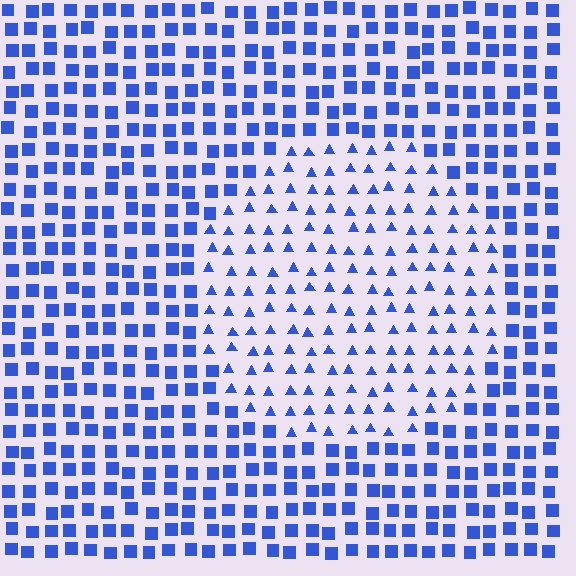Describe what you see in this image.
The image is filled with small blue elements arranged in a uniform grid. A circle-shaped region contains triangles, while the surrounding area contains squares. The boundary is defined purely by the change in element shape.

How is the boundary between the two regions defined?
The boundary is defined by a change in element shape: triangles inside vs. squares outside. All elements share the same color and spacing.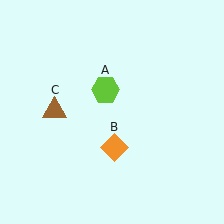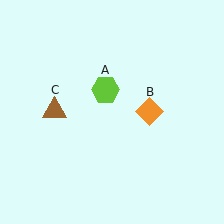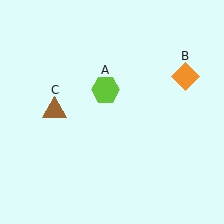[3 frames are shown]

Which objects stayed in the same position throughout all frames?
Lime hexagon (object A) and brown triangle (object C) remained stationary.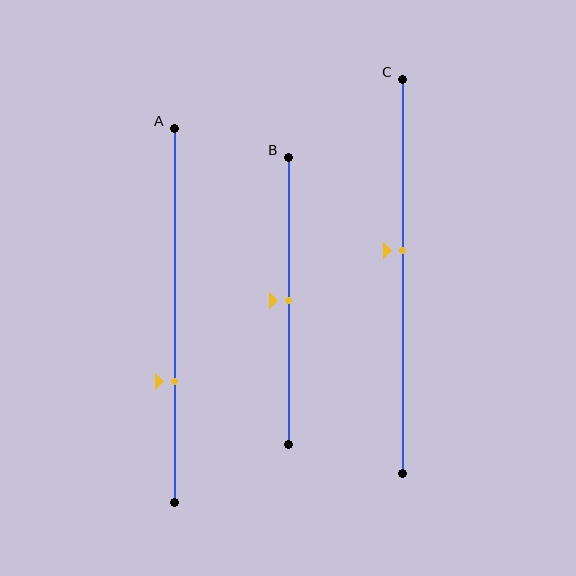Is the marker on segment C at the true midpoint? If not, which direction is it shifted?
No, the marker on segment C is shifted upward by about 6% of the segment length.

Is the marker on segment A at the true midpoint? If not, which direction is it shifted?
No, the marker on segment A is shifted downward by about 18% of the segment length.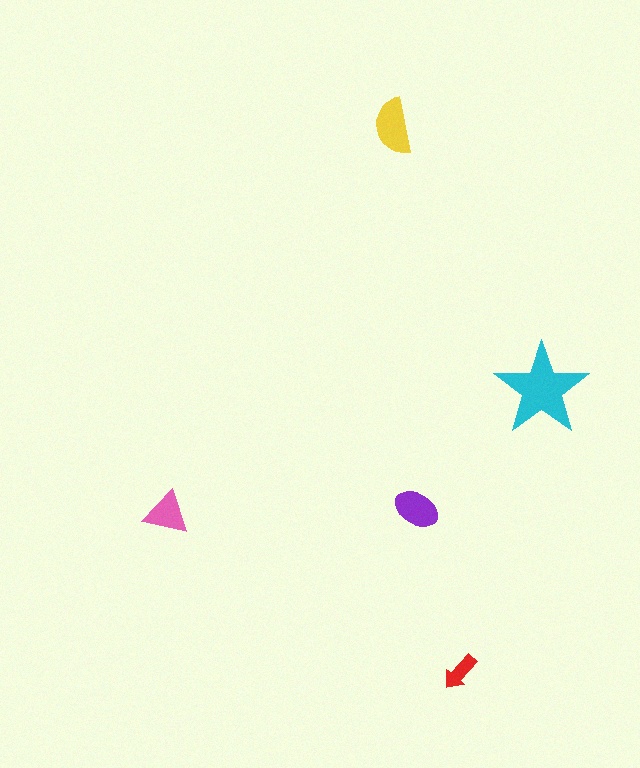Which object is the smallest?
The red arrow.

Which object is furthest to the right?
The cyan star is rightmost.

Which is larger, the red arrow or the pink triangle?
The pink triangle.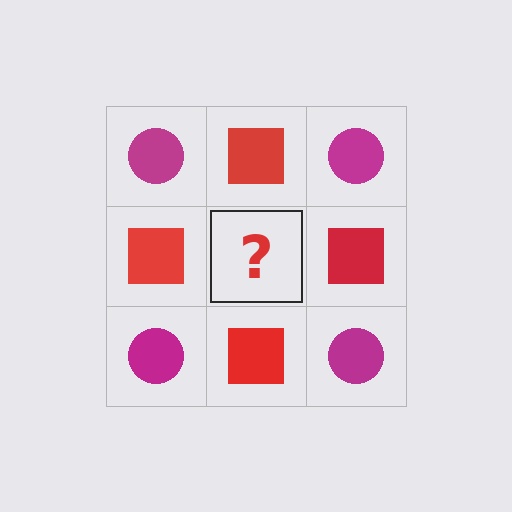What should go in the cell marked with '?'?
The missing cell should contain a magenta circle.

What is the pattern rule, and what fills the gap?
The rule is that it alternates magenta circle and red square in a checkerboard pattern. The gap should be filled with a magenta circle.